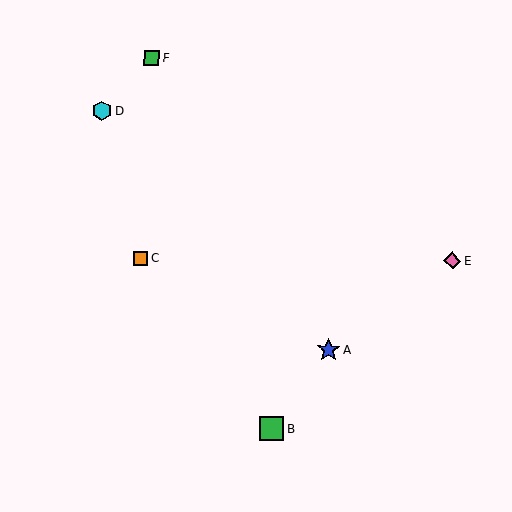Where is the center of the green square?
The center of the green square is at (271, 429).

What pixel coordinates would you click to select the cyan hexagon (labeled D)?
Click at (102, 111) to select the cyan hexagon D.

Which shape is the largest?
The green square (labeled B) is the largest.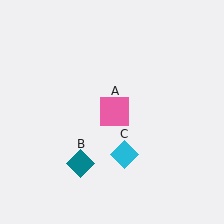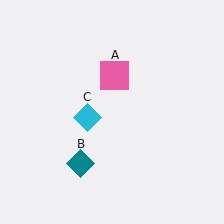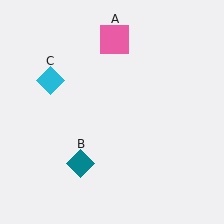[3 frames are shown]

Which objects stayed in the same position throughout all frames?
Teal diamond (object B) remained stationary.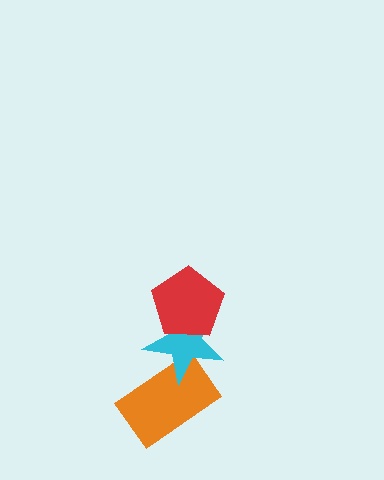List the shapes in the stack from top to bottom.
From top to bottom: the red pentagon, the cyan star, the orange rectangle.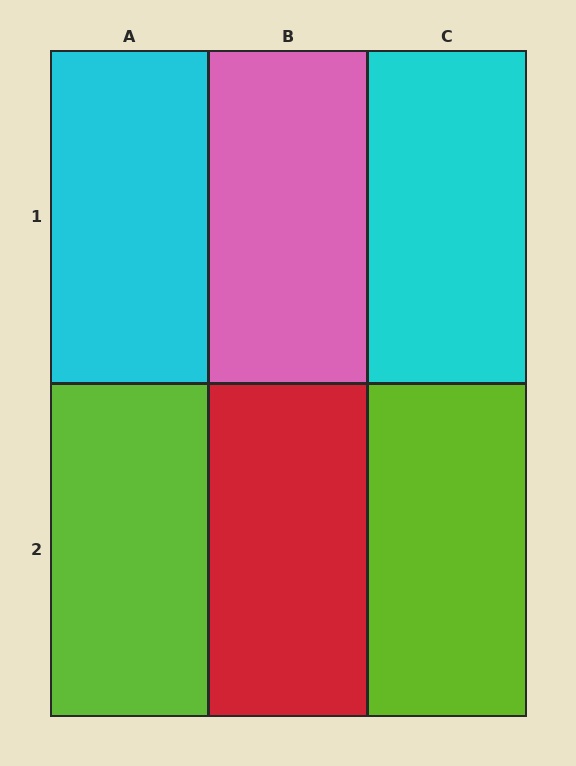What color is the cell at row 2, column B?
Red.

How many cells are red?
1 cell is red.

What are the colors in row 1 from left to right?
Cyan, pink, cyan.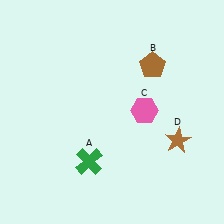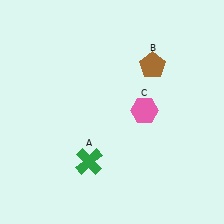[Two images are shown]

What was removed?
The brown star (D) was removed in Image 2.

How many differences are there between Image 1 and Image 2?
There is 1 difference between the two images.